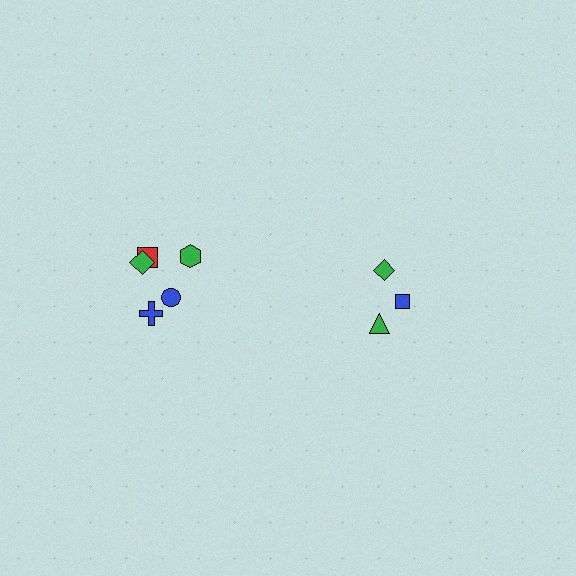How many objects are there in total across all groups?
There are 8 objects.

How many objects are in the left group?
There are 5 objects.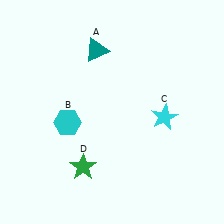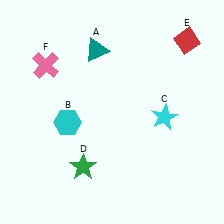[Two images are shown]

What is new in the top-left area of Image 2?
A pink cross (F) was added in the top-left area of Image 2.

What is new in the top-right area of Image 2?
A red diamond (E) was added in the top-right area of Image 2.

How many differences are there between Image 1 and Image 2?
There are 2 differences between the two images.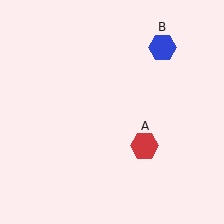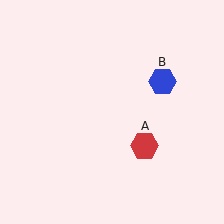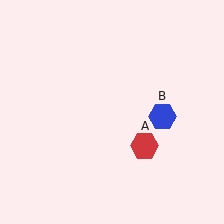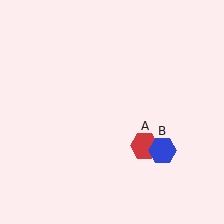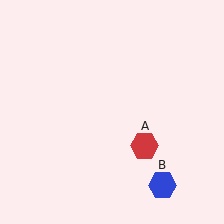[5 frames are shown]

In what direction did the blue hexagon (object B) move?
The blue hexagon (object B) moved down.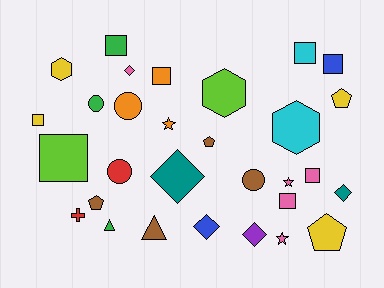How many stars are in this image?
There are 3 stars.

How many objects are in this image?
There are 30 objects.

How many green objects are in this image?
There are 3 green objects.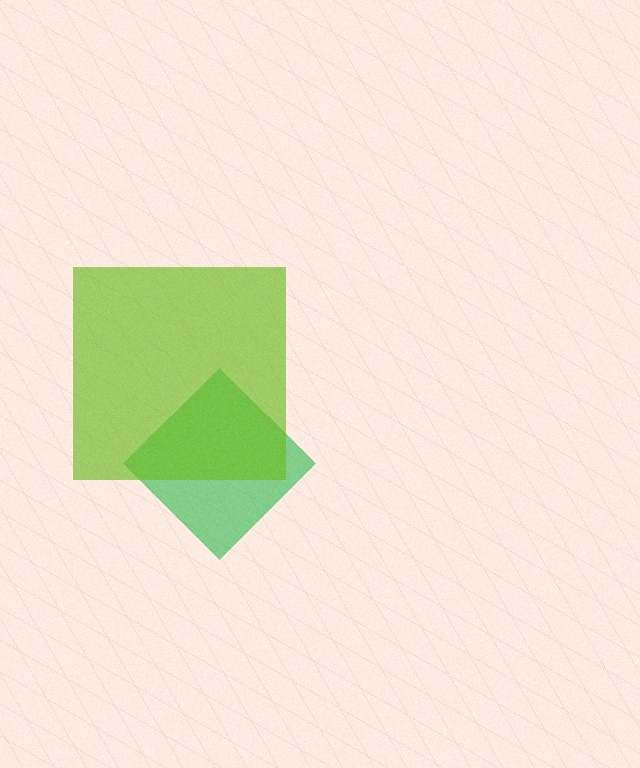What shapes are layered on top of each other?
The layered shapes are: a green diamond, a lime square.